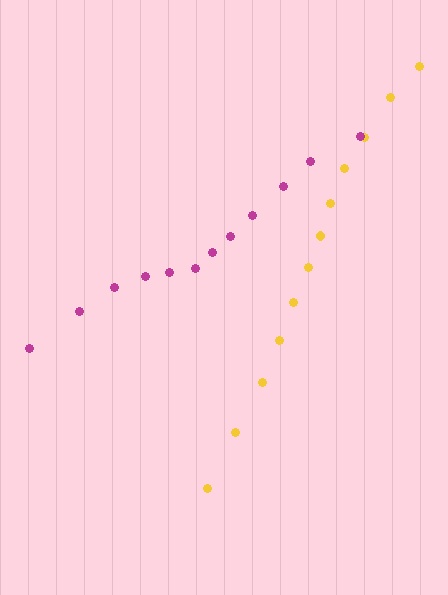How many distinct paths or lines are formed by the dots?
There are 2 distinct paths.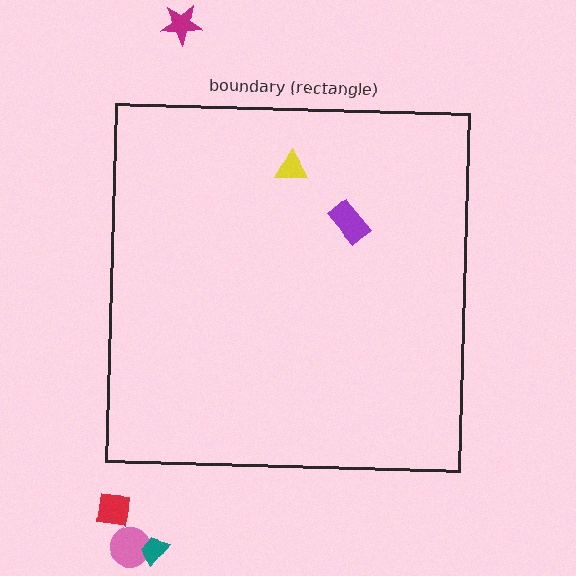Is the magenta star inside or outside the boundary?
Outside.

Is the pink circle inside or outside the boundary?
Outside.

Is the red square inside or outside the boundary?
Outside.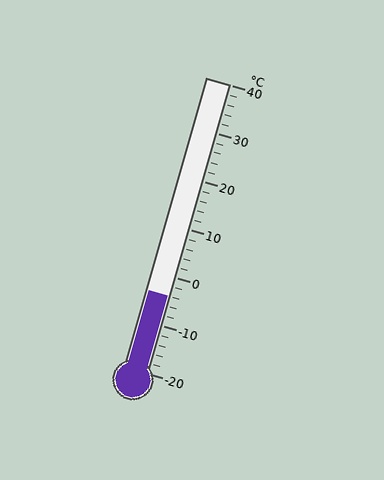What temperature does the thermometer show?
The thermometer shows approximately -4°C.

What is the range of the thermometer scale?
The thermometer scale ranges from -20°C to 40°C.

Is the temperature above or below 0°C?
The temperature is below 0°C.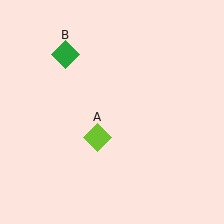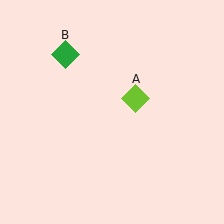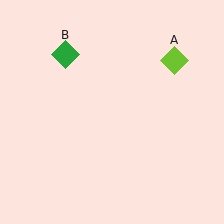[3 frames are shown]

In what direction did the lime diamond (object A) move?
The lime diamond (object A) moved up and to the right.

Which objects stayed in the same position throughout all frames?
Green diamond (object B) remained stationary.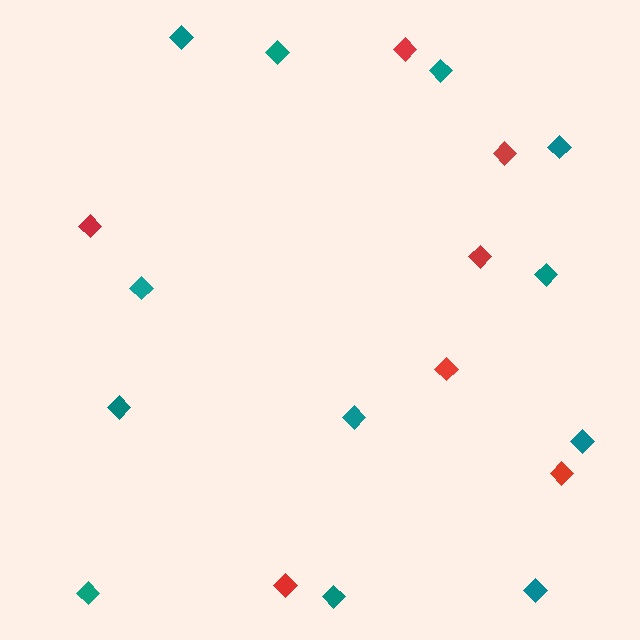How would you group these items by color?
There are 2 groups: one group of red diamonds (7) and one group of teal diamonds (12).